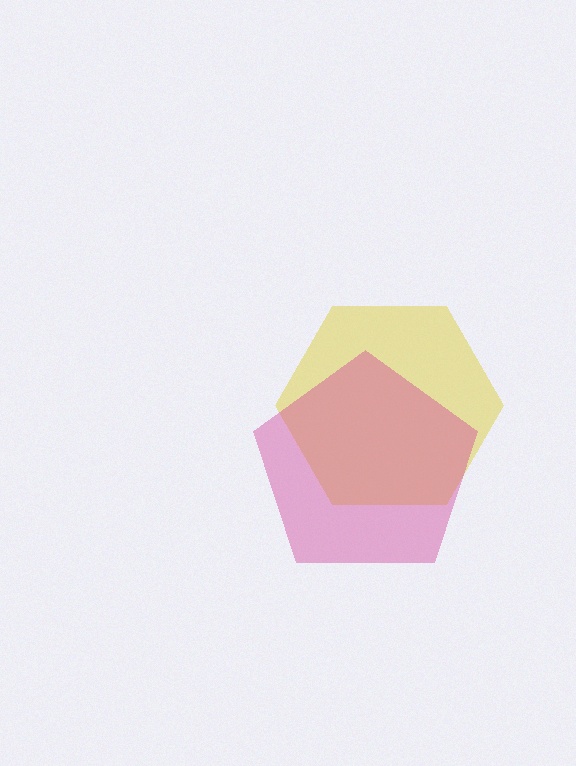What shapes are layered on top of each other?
The layered shapes are: a yellow hexagon, a magenta pentagon.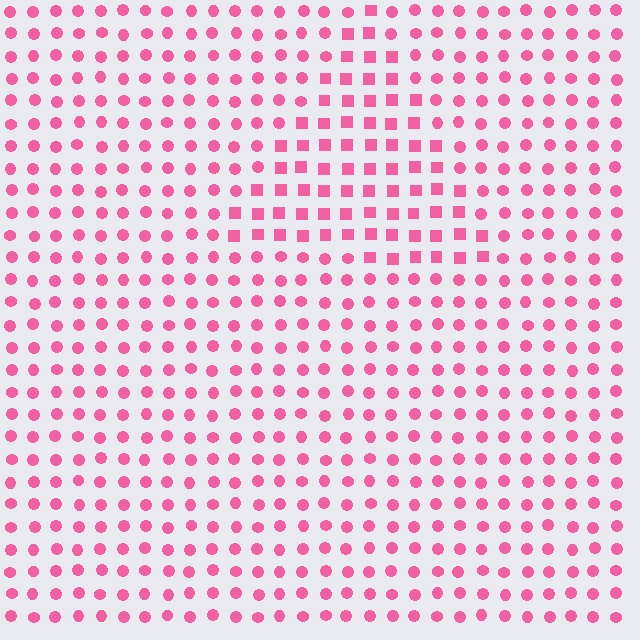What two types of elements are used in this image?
The image uses squares inside the triangle region and circles outside it.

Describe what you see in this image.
The image is filled with small pink elements arranged in a uniform grid. A triangle-shaped region contains squares, while the surrounding area contains circles. The boundary is defined purely by the change in element shape.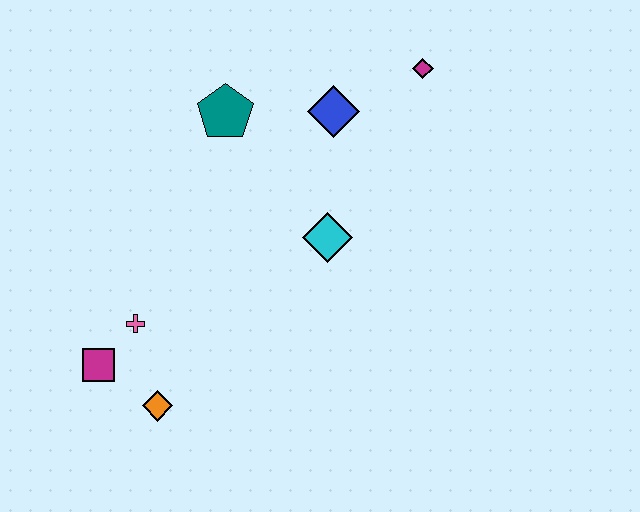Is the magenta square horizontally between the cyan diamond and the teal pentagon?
No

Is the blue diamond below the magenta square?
No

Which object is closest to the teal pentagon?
The blue diamond is closest to the teal pentagon.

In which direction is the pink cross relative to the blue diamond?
The pink cross is below the blue diamond.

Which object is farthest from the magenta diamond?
The magenta square is farthest from the magenta diamond.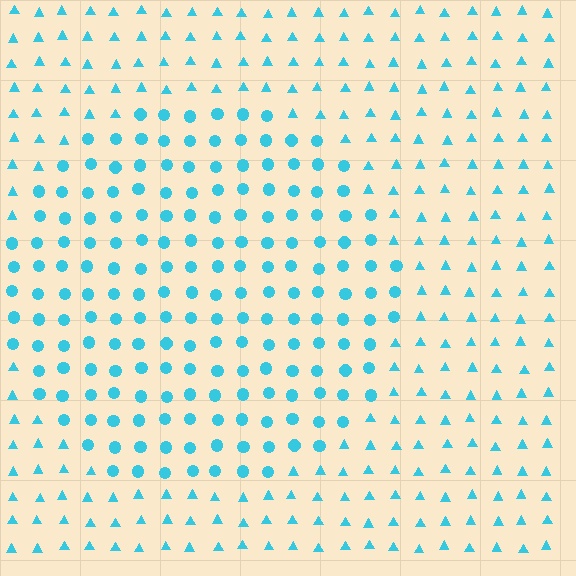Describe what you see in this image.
The image is filled with small cyan elements arranged in a uniform grid. A circle-shaped region contains circles, while the surrounding area contains triangles. The boundary is defined purely by the change in element shape.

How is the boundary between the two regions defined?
The boundary is defined by a change in element shape: circles inside vs. triangles outside. All elements share the same color and spacing.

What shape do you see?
I see a circle.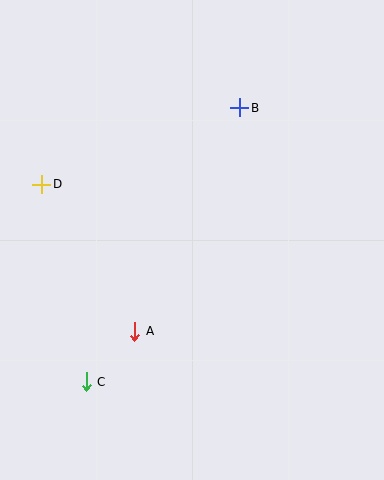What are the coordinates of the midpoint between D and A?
The midpoint between D and A is at (88, 258).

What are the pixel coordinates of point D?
Point D is at (42, 184).